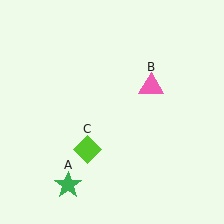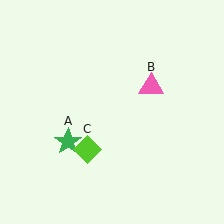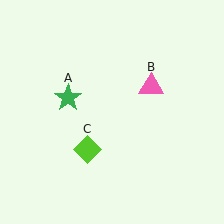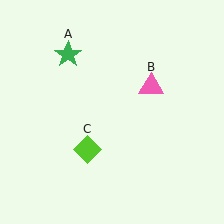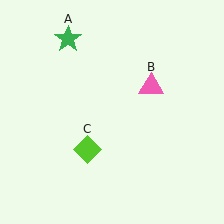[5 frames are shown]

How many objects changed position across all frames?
1 object changed position: green star (object A).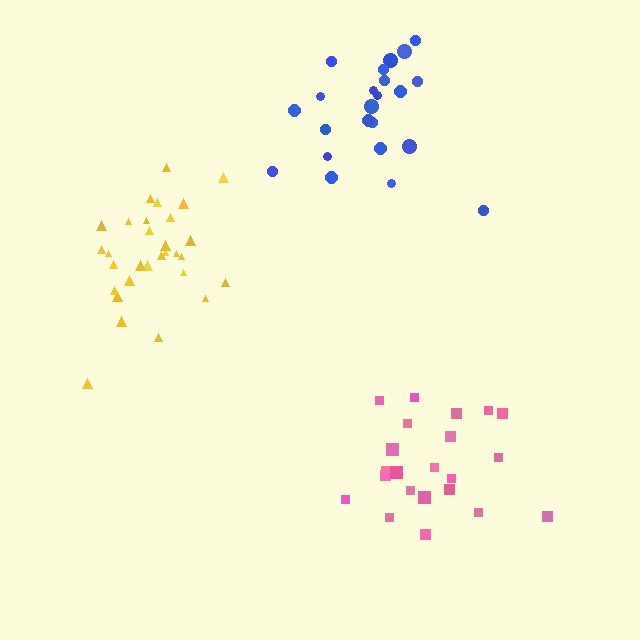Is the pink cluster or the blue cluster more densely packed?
Blue.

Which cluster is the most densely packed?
Yellow.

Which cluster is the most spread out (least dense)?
Pink.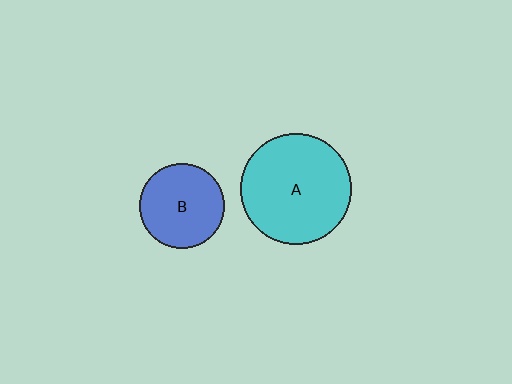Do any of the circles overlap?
No, none of the circles overlap.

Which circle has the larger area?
Circle A (cyan).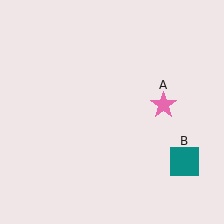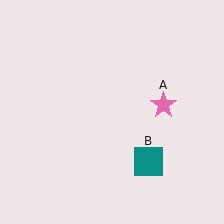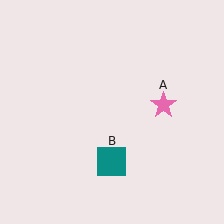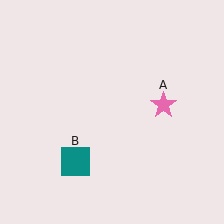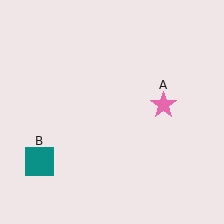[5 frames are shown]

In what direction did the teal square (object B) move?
The teal square (object B) moved left.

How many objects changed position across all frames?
1 object changed position: teal square (object B).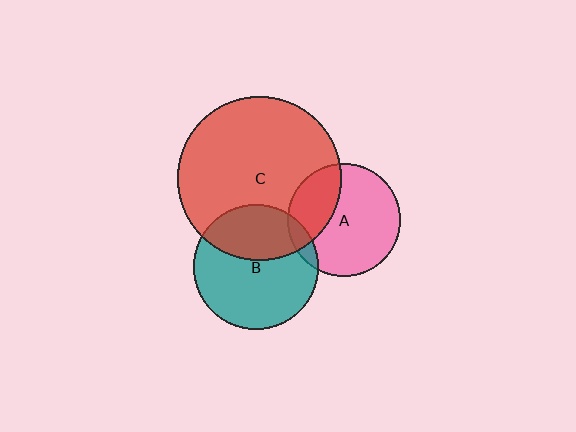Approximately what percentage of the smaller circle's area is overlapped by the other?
Approximately 10%.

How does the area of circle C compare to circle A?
Approximately 2.1 times.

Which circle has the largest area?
Circle C (red).